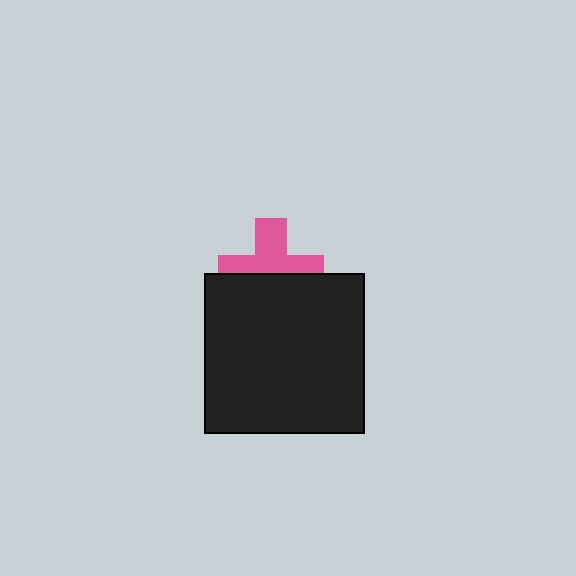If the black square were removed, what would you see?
You would see the complete pink cross.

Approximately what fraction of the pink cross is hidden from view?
Roughly 46% of the pink cross is hidden behind the black square.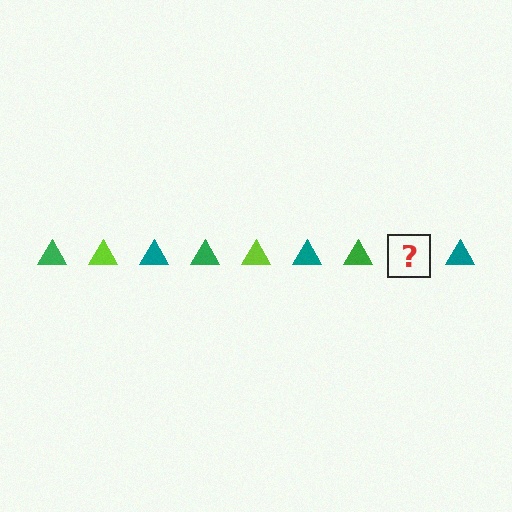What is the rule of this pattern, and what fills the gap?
The rule is that the pattern cycles through green, lime, teal triangles. The gap should be filled with a lime triangle.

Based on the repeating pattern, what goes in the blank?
The blank should be a lime triangle.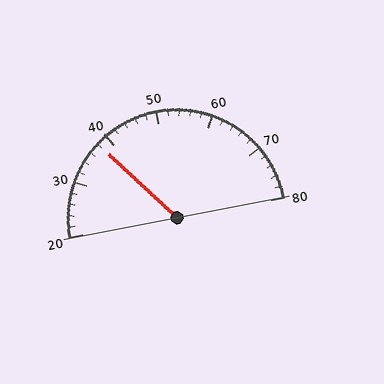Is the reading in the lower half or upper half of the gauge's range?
The reading is in the lower half of the range (20 to 80).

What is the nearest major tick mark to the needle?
The nearest major tick mark is 40.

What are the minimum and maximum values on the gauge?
The gauge ranges from 20 to 80.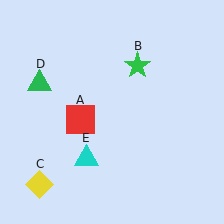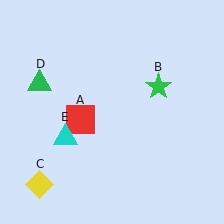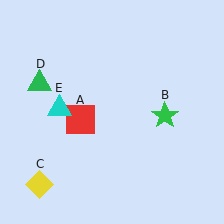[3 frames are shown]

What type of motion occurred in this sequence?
The green star (object B), cyan triangle (object E) rotated clockwise around the center of the scene.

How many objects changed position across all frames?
2 objects changed position: green star (object B), cyan triangle (object E).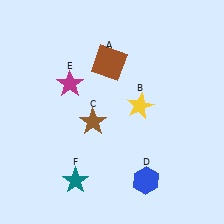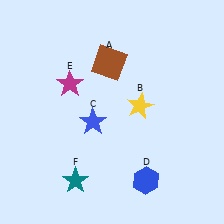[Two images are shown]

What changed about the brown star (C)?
In Image 1, C is brown. In Image 2, it changed to blue.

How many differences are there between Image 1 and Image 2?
There is 1 difference between the two images.